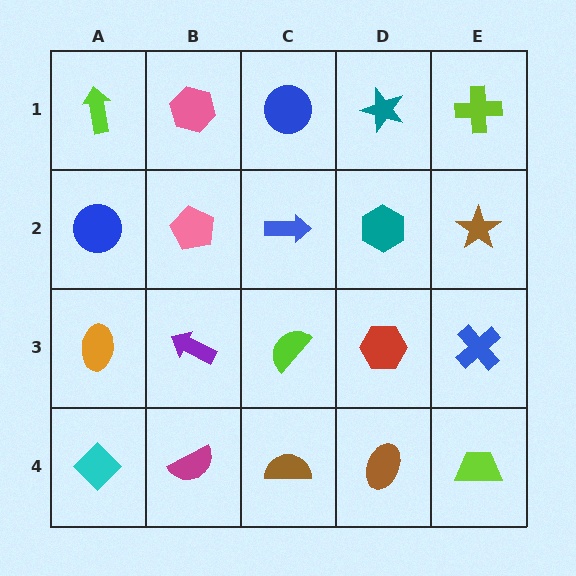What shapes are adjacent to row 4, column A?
An orange ellipse (row 3, column A), a magenta semicircle (row 4, column B).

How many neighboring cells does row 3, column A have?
3.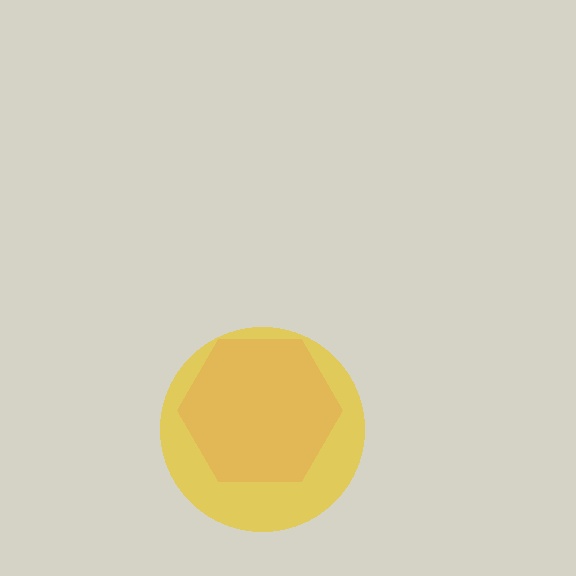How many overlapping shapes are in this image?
There are 2 overlapping shapes in the image.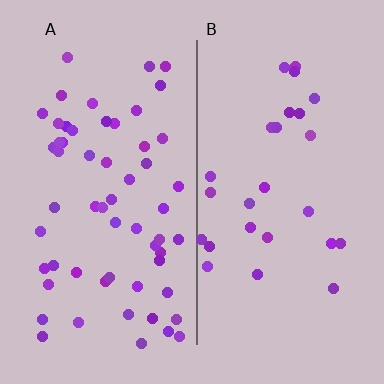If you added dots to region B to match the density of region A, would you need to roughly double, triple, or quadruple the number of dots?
Approximately double.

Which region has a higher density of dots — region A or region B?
A (the left).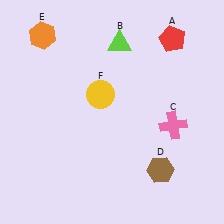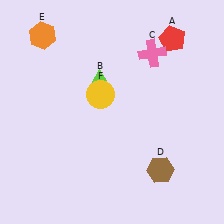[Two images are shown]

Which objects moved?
The objects that moved are: the lime triangle (B), the pink cross (C).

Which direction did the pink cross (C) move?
The pink cross (C) moved up.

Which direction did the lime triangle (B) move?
The lime triangle (B) moved down.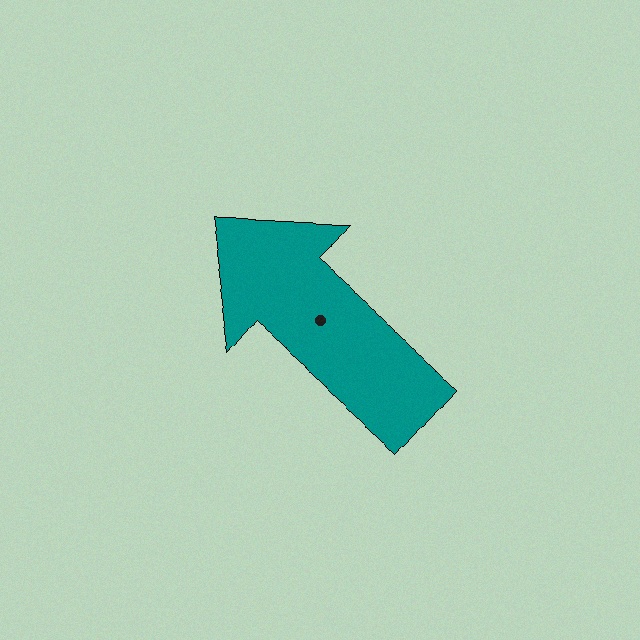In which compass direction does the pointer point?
Northwest.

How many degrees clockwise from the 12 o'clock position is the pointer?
Approximately 311 degrees.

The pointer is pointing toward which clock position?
Roughly 10 o'clock.